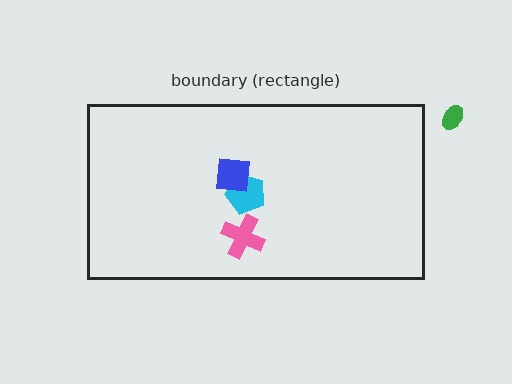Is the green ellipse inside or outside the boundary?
Outside.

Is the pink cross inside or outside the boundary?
Inside.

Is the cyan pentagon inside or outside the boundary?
Inside.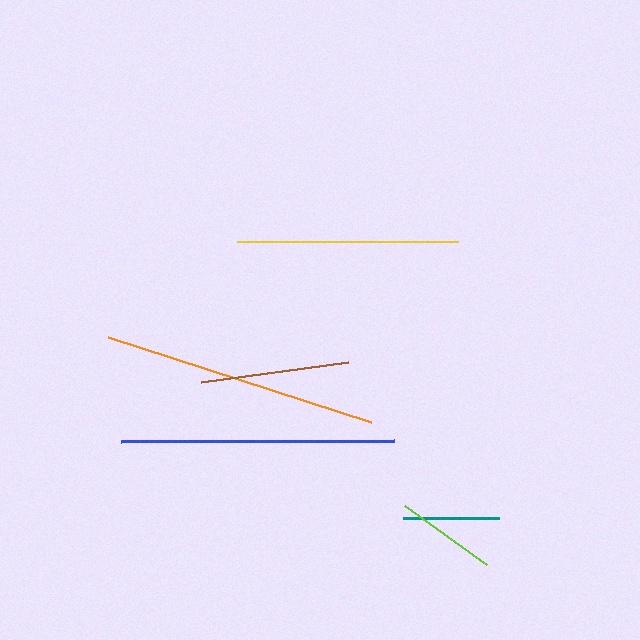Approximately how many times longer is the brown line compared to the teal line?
The brown line is approximately 1.6 times the length of the teal line.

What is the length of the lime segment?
The lime segment is approximately 101 pixels long.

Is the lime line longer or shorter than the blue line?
The blue line is longer than the lime line.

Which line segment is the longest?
The orange line is the longest at approximately 276 pixels.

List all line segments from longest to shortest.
From longest to shortest: orange, blue, yellow, brown, lime, teal.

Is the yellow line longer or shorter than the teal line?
The yellow line is longer than the teal line.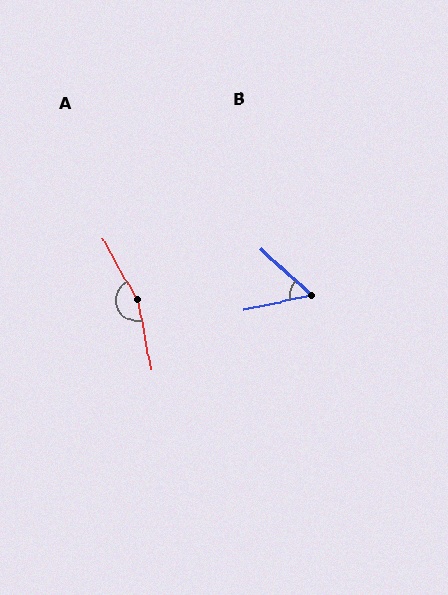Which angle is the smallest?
B, at approximately 56 degrees.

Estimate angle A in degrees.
Approximately 161 degrees.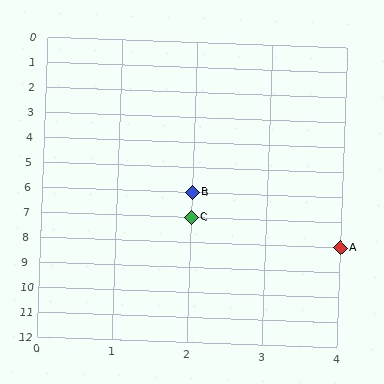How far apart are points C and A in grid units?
Points C and A are 2 columns and 1 row apart (about 2.2 grid units diagonally).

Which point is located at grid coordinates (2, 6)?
Point B is at (2, 6).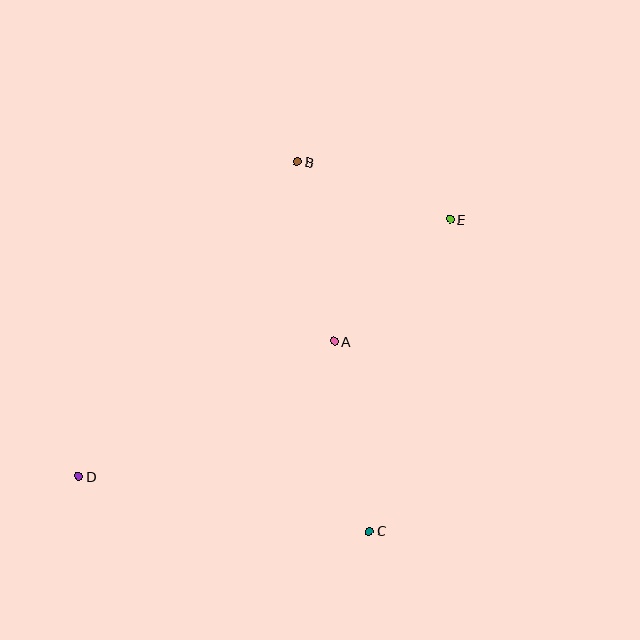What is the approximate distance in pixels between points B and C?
The distance between B and C is approximately 376 pixels.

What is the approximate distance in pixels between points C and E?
The distance between C and E is approximately 322 pixels.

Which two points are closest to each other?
Points B and E are closest to each other.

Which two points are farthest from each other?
Points D and E are farthest from each other.